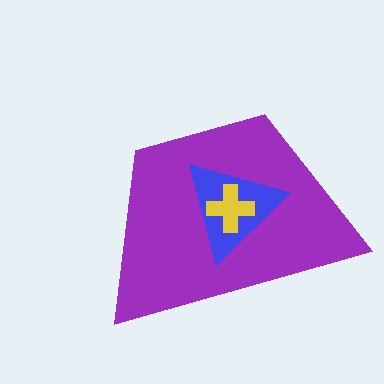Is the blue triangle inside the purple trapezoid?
Yes.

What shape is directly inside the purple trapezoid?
The blue triangle.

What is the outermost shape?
The purple trapezoid.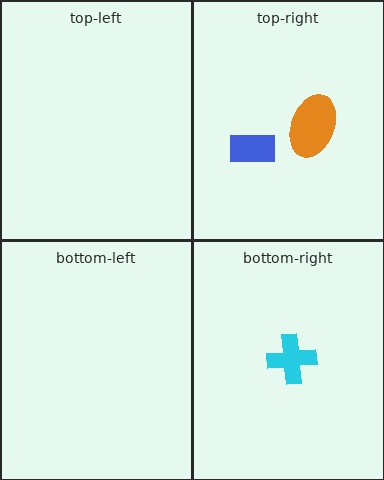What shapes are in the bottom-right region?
The cyan cross.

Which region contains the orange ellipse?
The top-right region.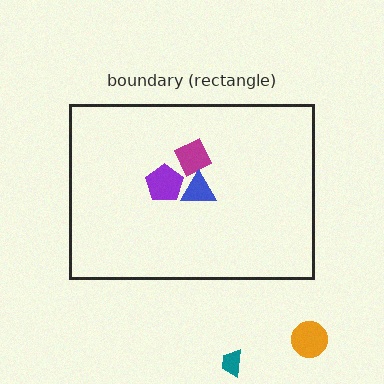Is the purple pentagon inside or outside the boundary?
Inside.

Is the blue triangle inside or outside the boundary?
Inside.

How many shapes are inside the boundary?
3 inside, 2 outside.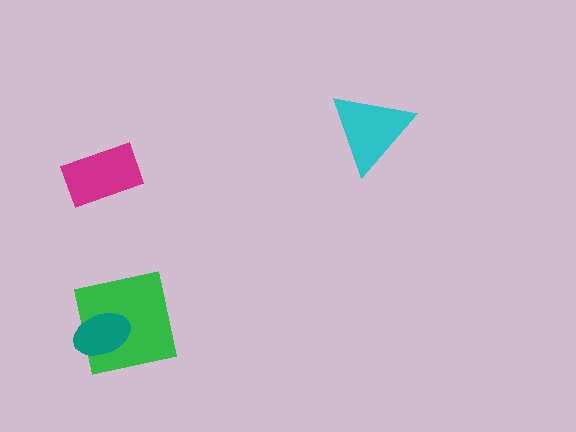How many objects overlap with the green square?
1 object overlaps with the green square.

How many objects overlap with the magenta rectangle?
0 objects overlap with the magenta rectangle.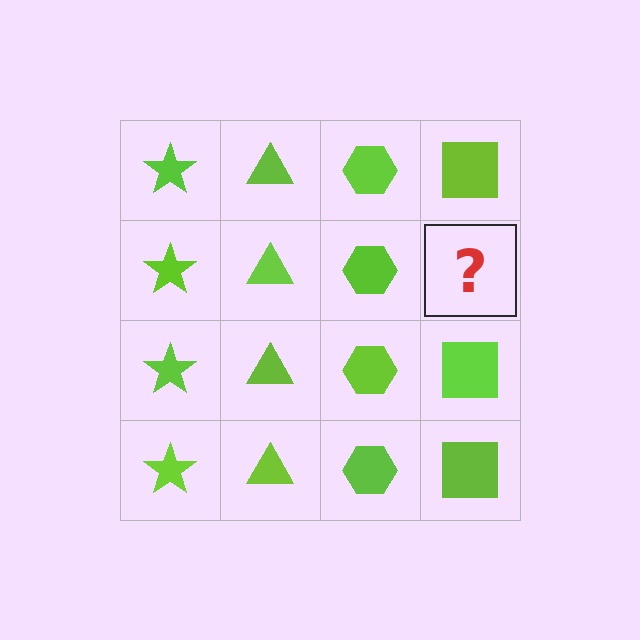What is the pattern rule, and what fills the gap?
The rule is that each column has a consistent shape. The gap should be filled with a lime square.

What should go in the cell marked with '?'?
The missing cell should contain a lime square.